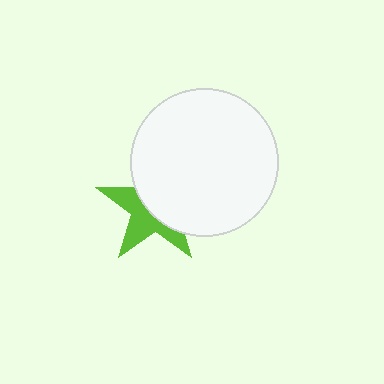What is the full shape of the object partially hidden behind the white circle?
The partially hidden object is a lime star.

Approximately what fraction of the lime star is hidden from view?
Roughly 54% of the lime star is hidden behind the white circle.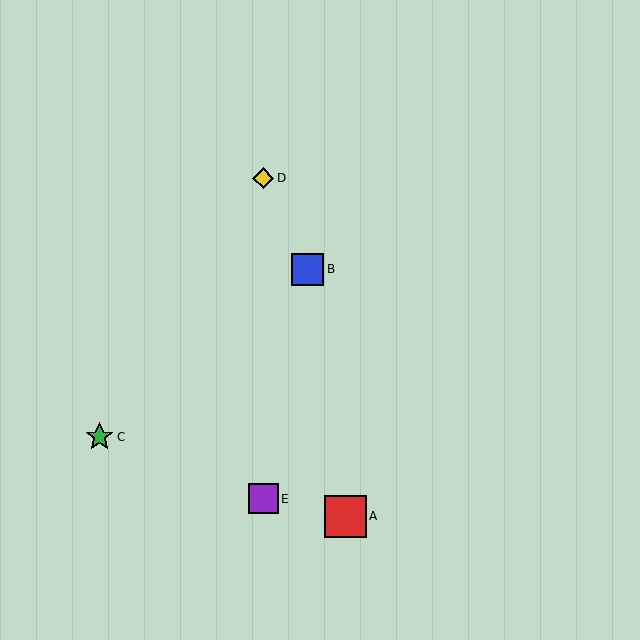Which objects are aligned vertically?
Objects D, E are aligned vertically.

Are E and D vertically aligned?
Yes, both are at x≈263.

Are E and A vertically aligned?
No, E is at x≈263 and A is at x≈345.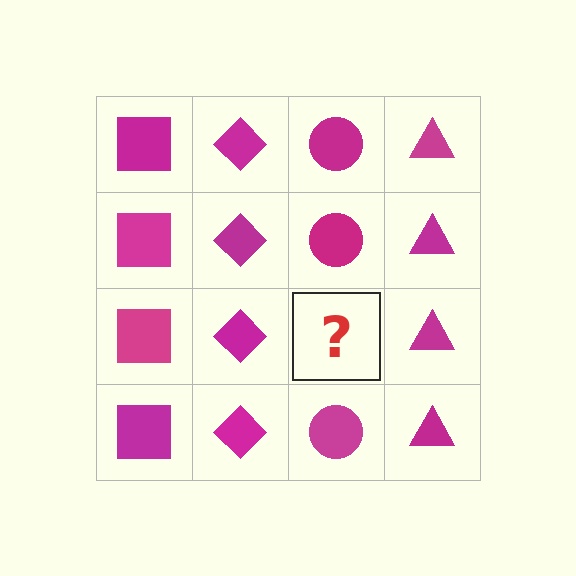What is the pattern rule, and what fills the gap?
The rule is that each column has a consistent shape. The gap should be filled with a magenta circle.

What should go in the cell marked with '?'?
The missing cell should contain a magenta circle.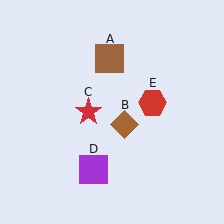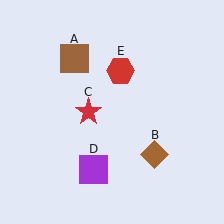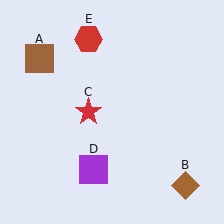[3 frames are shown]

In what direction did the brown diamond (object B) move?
The brown diamond (object B) moved down and to the right.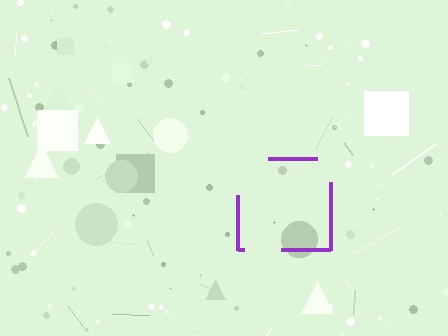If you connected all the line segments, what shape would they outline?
They would outline a square.